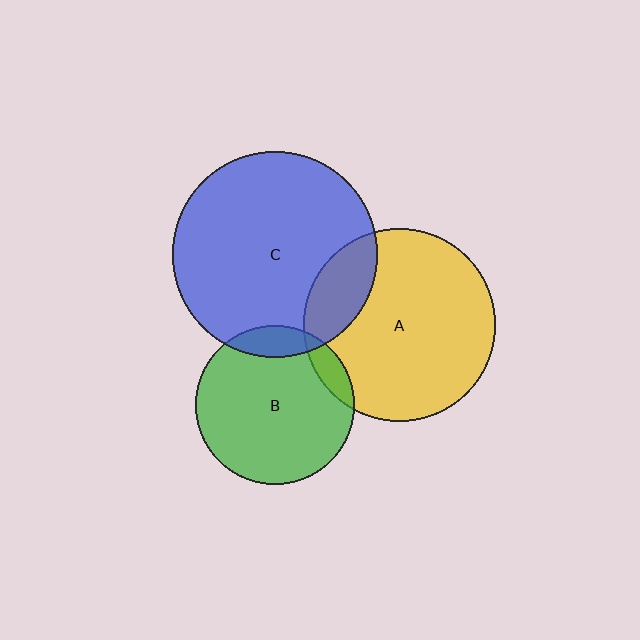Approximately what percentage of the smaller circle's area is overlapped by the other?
Approximately 20%.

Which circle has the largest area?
Circle C (blue).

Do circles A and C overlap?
Yes.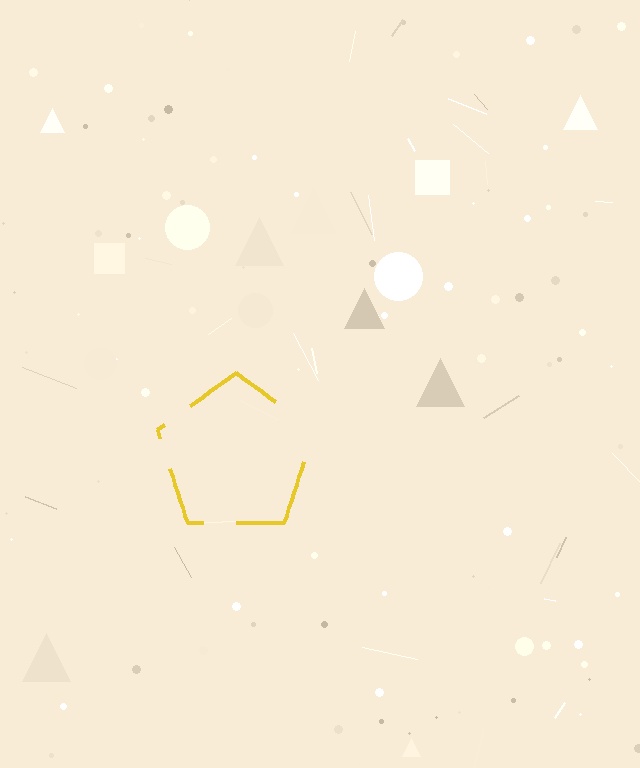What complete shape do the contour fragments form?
The contour fragments form a pentagon.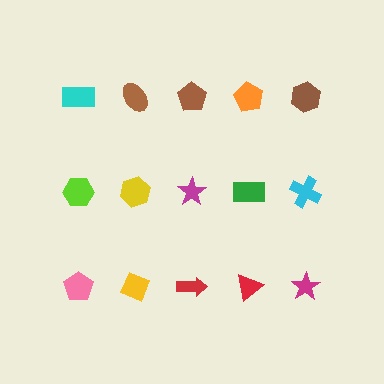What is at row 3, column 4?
A red triangle.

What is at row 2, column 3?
A magenta star.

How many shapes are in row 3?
5 shapes.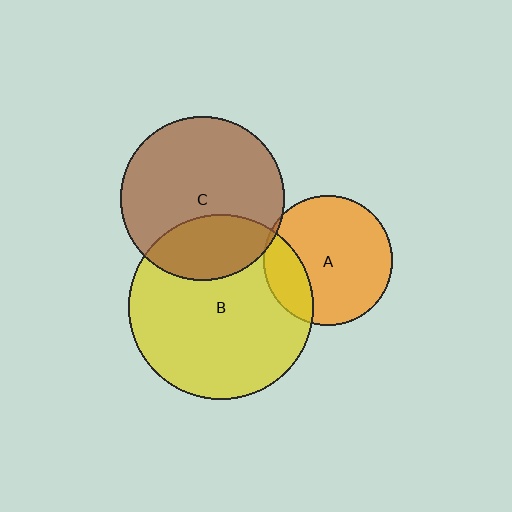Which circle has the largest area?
Circle B (yellow).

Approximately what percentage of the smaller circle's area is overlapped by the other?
Approximately 30%.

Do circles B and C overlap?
Yes.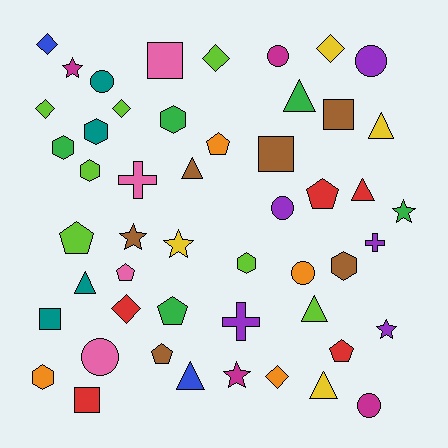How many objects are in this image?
There are 50 objects.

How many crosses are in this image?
There are 3 crosses.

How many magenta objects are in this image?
There are 4 magenta objects.